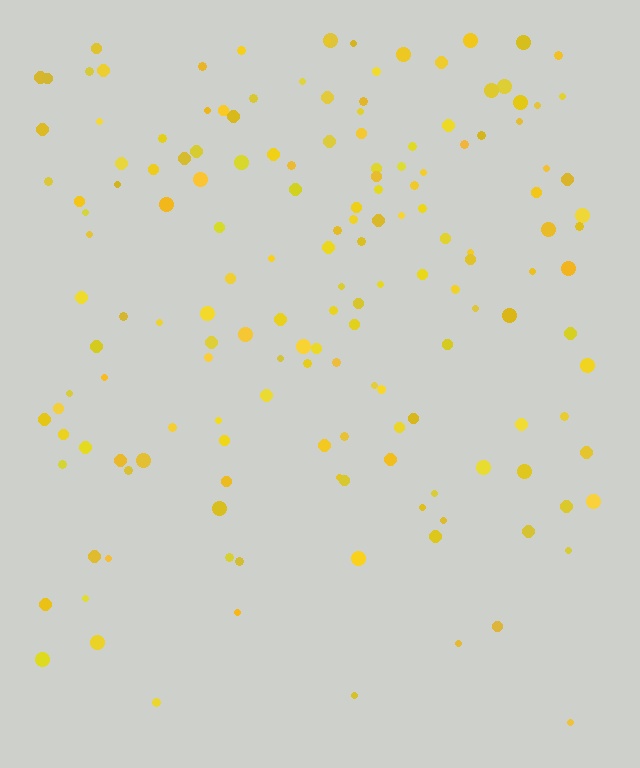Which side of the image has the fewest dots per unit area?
The bottom.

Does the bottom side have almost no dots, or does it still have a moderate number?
Still a moderate number, just noticeably fewer than the top.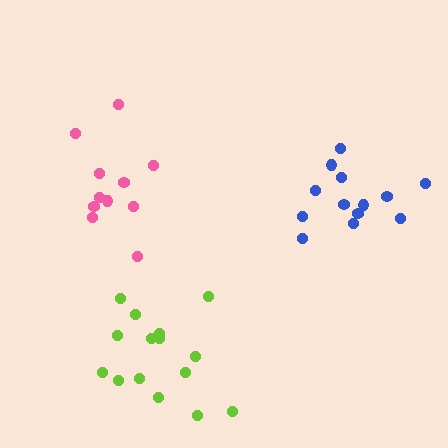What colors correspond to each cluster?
The clusters are colored: pink, blue, lime.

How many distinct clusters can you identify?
There are 3 distinct clusters.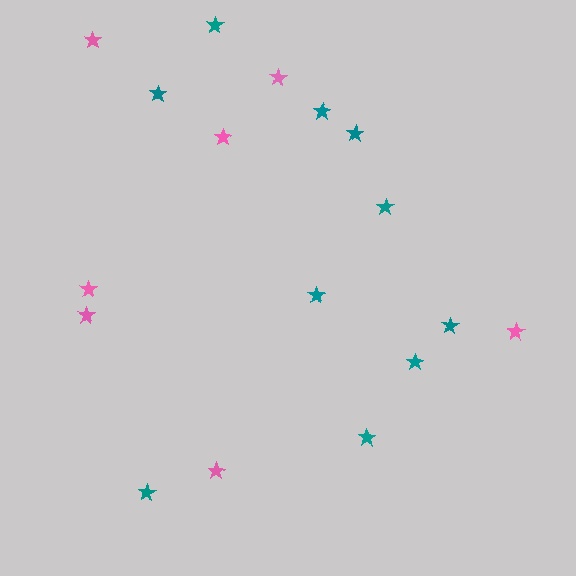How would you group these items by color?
There are 2 groups: one group of teal stars (10) and one group of pink stars (7).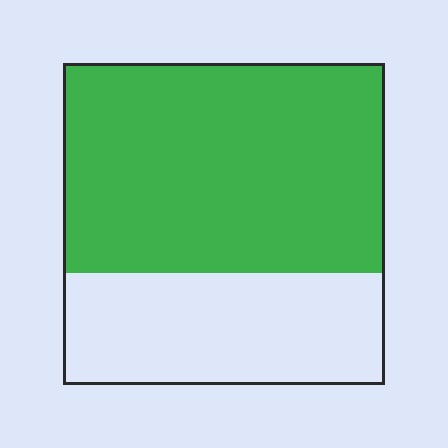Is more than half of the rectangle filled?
Yes.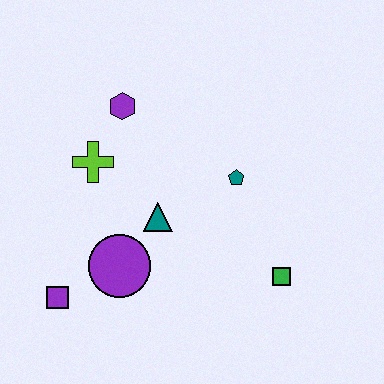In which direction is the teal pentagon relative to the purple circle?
The teal pentagon is to the right of the purple circle.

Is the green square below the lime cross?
Yes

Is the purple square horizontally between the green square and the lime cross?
No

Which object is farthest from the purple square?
The green square is farthest from the purple square.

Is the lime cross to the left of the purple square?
No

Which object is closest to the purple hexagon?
The lime cross is closest to the purple hexagon.